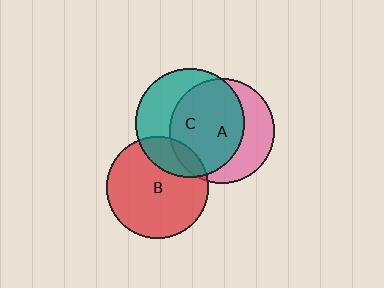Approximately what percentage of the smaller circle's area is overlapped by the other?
Approximately 65%.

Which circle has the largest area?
Circle C (teal).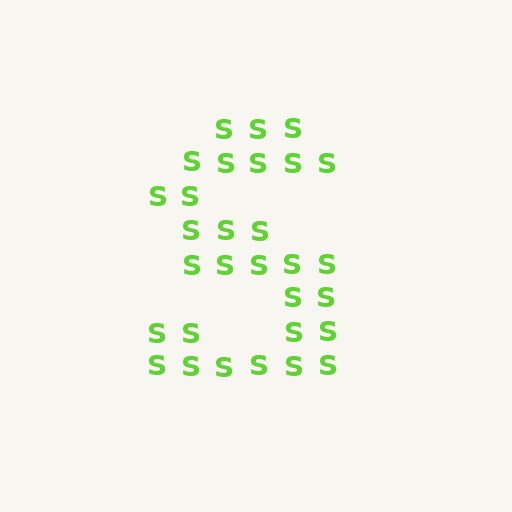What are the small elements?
The small elements are letter S's.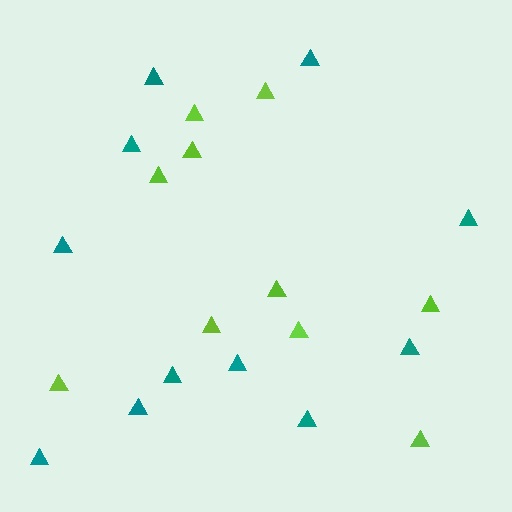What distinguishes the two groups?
There are 2 groups: one group of lime triangles (10) and one group of teal triangles (11).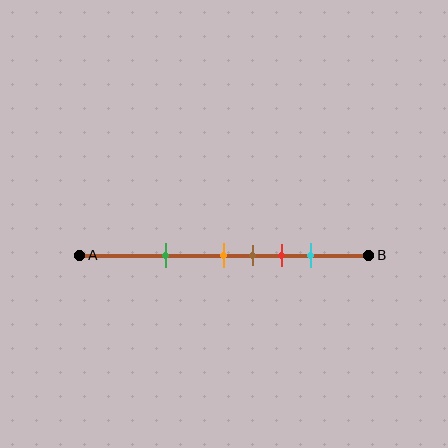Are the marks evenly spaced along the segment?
No, the marks are not evenly spaced.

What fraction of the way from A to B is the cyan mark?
The cyan mark is approximately 80% (0.8) of the way from A to B.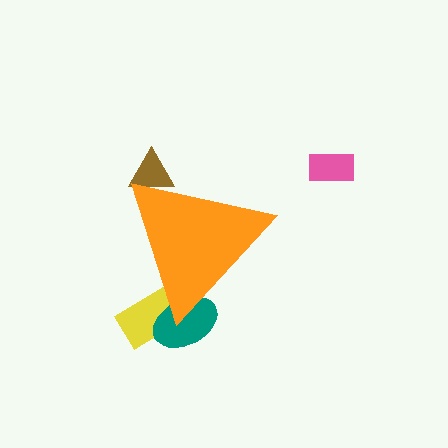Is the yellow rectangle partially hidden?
Yes, the yellow rectangle is partially hidden behind the orange triangle.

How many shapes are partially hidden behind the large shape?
3 shapes are partially hidden.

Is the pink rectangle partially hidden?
No, the pink rectangle is fully visible.